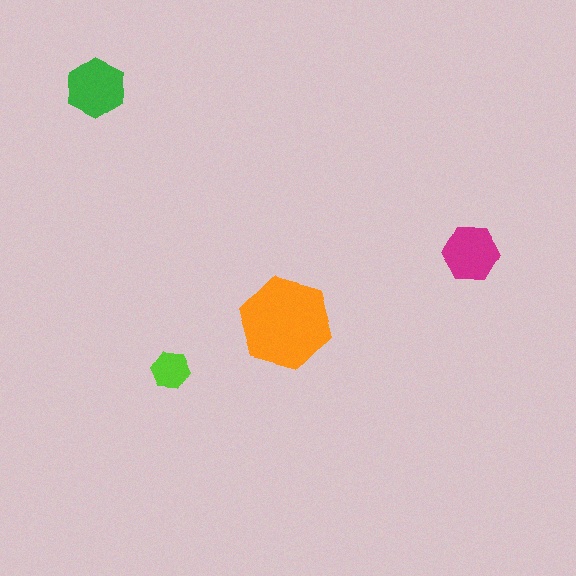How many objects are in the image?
There are 4 objects in the image.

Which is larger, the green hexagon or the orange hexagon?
The orange one.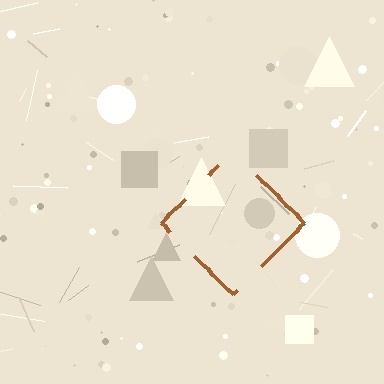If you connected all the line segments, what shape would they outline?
They would outline a diamond.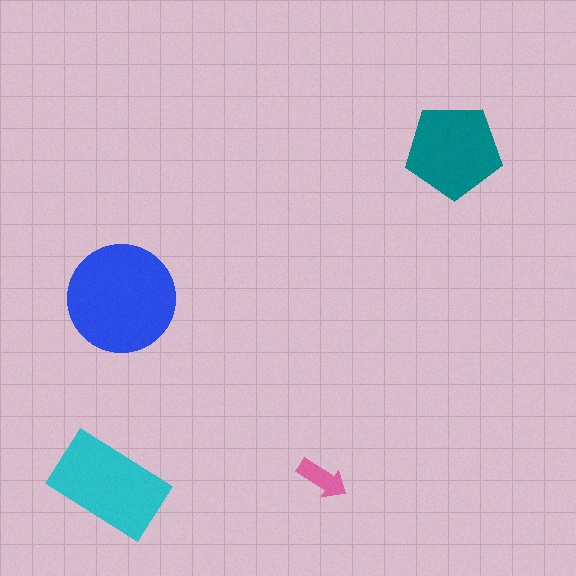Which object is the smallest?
The pink arrow.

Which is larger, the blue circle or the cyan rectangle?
The blue circle.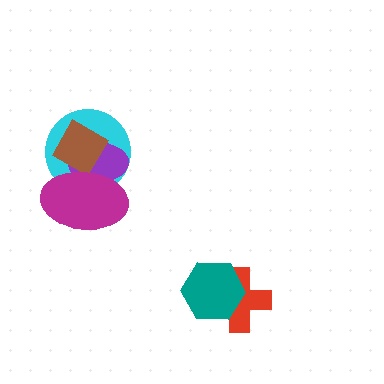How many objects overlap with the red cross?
1 object overlaps with the red cross.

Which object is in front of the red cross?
The teal hexagon is in front of the red cross.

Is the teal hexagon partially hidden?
No, no other shape covers it.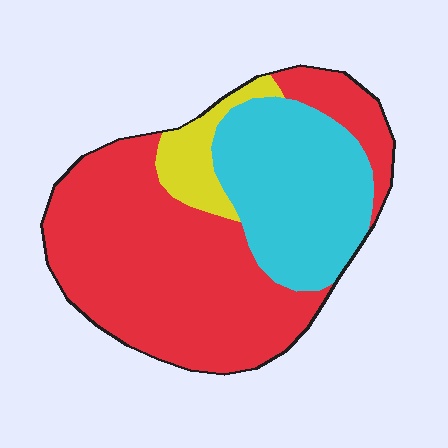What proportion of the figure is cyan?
Cyan takes up about one third (1/3) of the figure.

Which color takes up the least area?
Yellow, at roughly 10%.